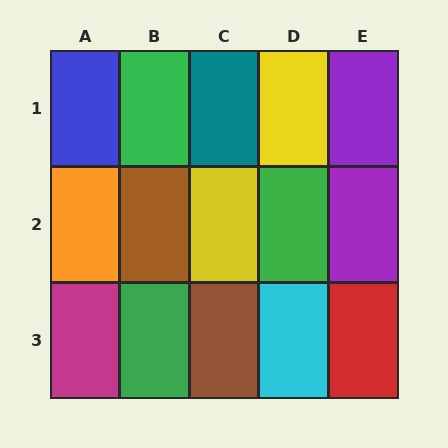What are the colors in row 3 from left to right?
Magenta, green, brown, cyan, red.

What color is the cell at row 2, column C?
Yellow.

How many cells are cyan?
1 cell is cyan.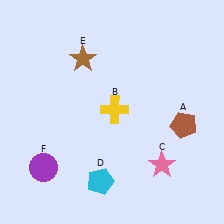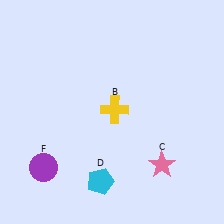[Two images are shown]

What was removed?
The brown pentagon (A), the brown star (E) were removed in Image 2.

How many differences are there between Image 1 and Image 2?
There are 2 differences between the two images.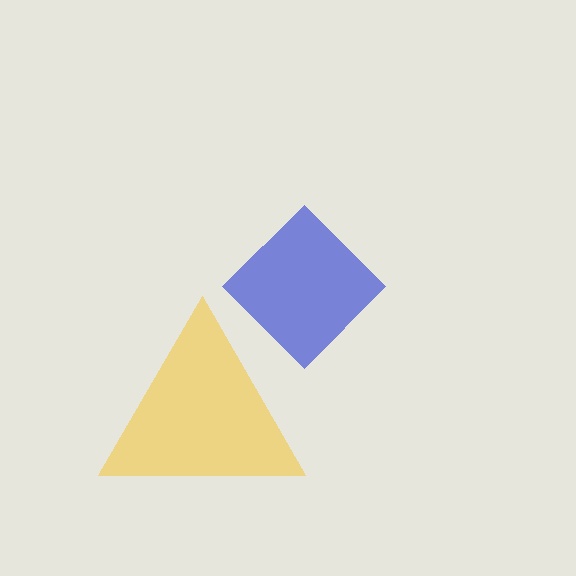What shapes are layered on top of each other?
The layered shapes are: a blue diamond, a yellow triangle.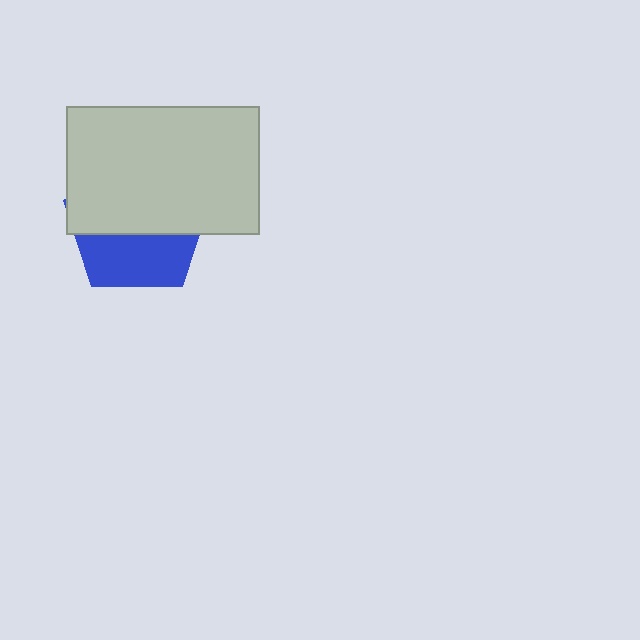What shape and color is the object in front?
The object in front is a light gray rectangle.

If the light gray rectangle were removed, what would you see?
You would see the complete blue pentagon.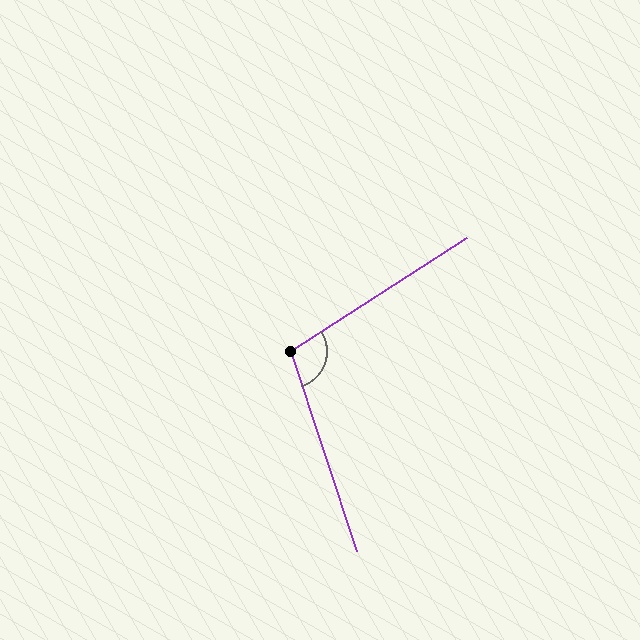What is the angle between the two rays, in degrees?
Approximately 104 degrees.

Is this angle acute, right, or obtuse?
It is obtuse.